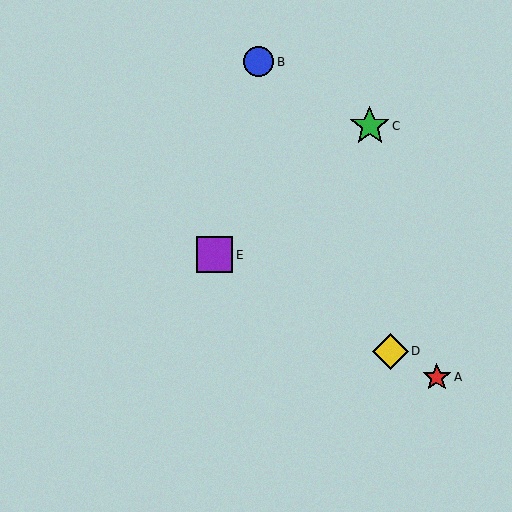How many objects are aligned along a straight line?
3 objects (A, D, E) are aligned along a straight line.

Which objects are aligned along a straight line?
Objects A, D, E are aligned along a straight line.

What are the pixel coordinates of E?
Object E is at (215, 255).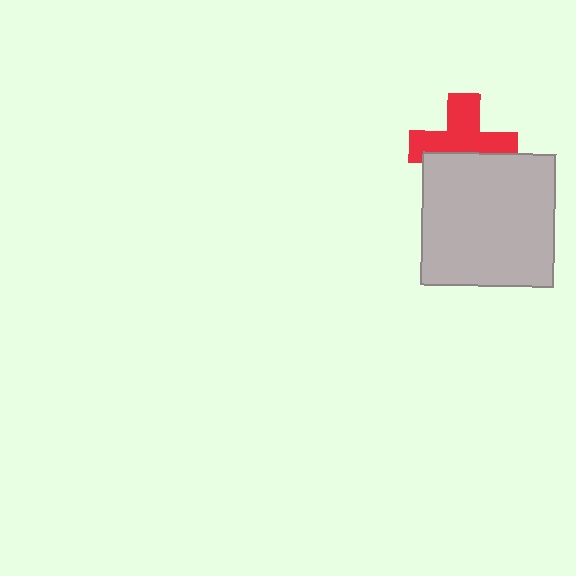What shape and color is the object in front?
The object in front is a light gray square.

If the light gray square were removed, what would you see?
You would see the complete red cross.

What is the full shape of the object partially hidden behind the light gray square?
The partially hidden object is a red cross.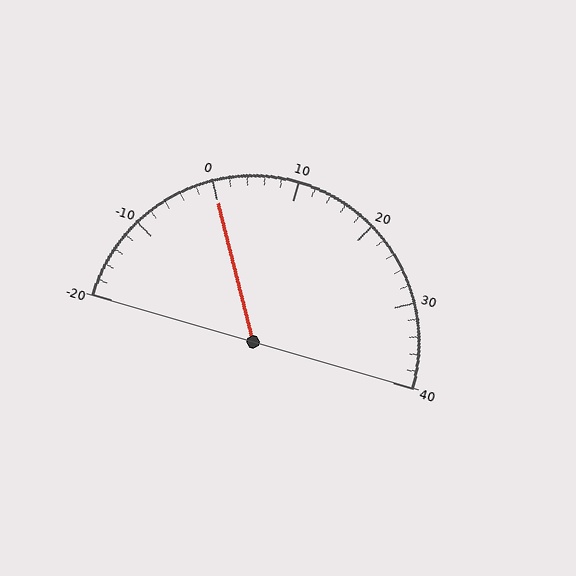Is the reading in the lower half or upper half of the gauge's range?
The reading is in the lower half of the range (-20 to 40).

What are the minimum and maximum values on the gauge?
The gauge ranges from -20 to 40.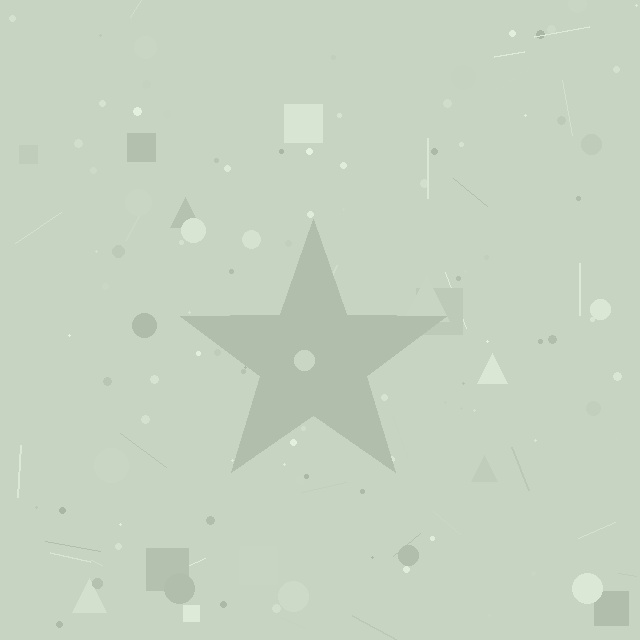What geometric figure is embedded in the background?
A star is embedded in the background.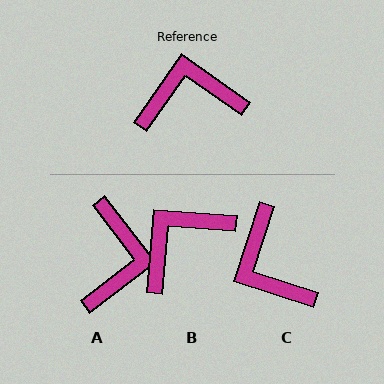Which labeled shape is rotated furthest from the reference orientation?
A, about 107 degrees away.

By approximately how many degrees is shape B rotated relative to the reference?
Approximately 30 degrees counter-clockwise.